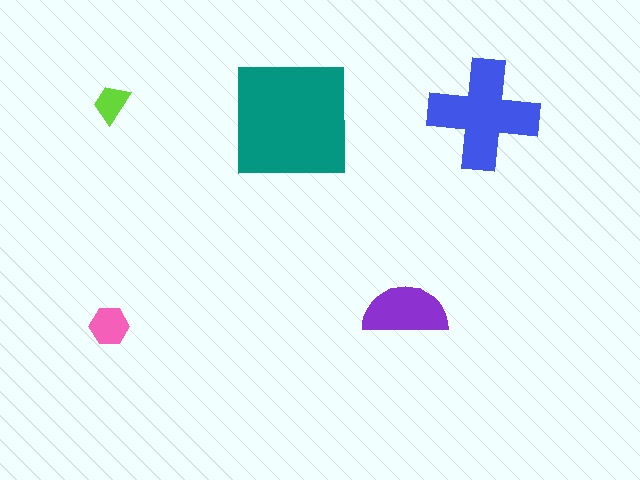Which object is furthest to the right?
The blue cross is rightmost.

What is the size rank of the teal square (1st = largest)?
1st.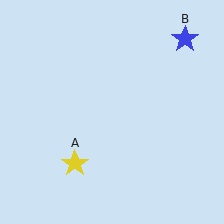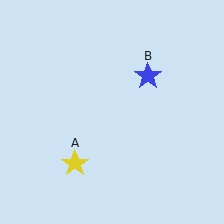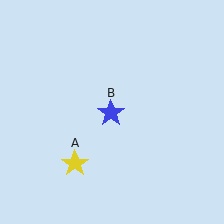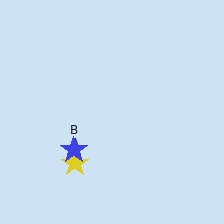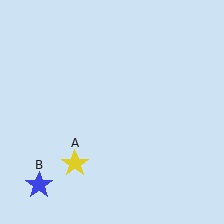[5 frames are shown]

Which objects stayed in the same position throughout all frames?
Yellow star (object A) remained stationary.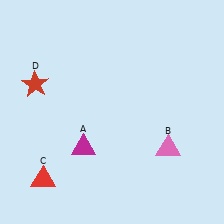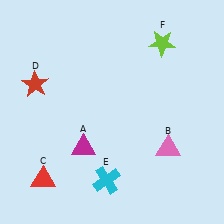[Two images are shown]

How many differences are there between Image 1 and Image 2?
There are 2 differences between the two images.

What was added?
A cyan cross (E), a lime star (F) were added in Image 2.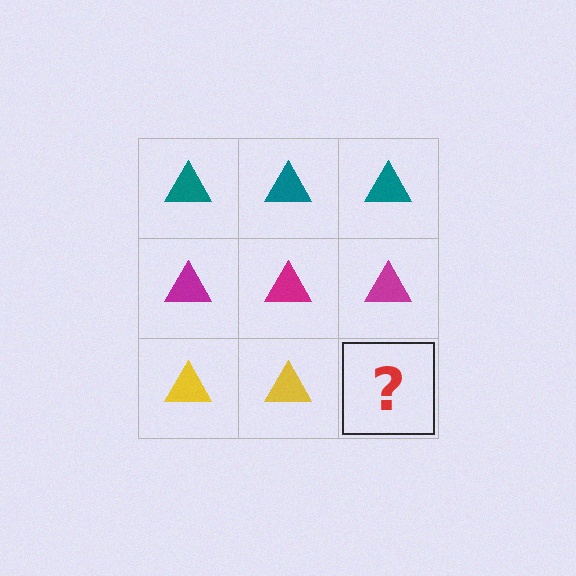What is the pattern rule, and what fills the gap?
The rule is that each row has a consistent color. The gap should be filled with a yellow triangle.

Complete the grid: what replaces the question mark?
The question mark should be replaced with a yellow triangle.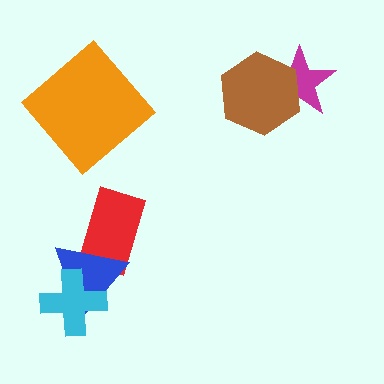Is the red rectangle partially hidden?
Yes, it is partially covered by another shape.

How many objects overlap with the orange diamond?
0 objects overlap with the orange diamond.